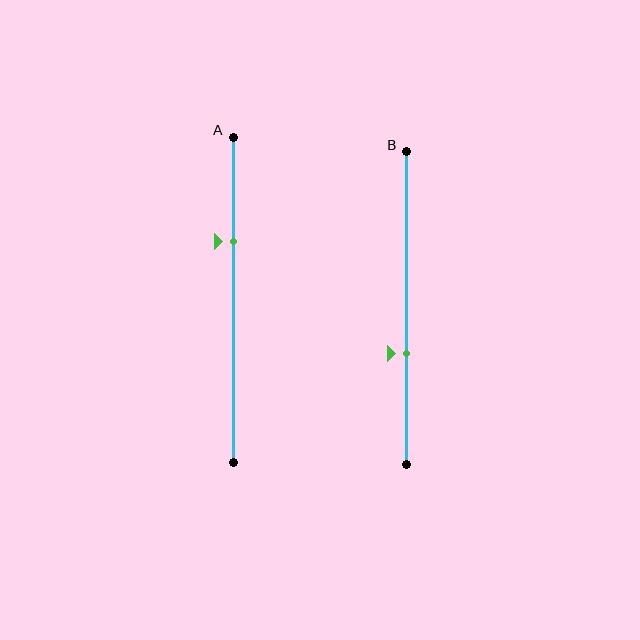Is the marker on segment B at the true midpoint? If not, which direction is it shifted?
No, the marker on segment B is shifted downward by about 14% of the segment length.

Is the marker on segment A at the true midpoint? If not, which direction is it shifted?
No, the marker on segment A is shifted upward by about 18% of the segment length.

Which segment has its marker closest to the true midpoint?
Segment B has its marker closest to the true midpoint.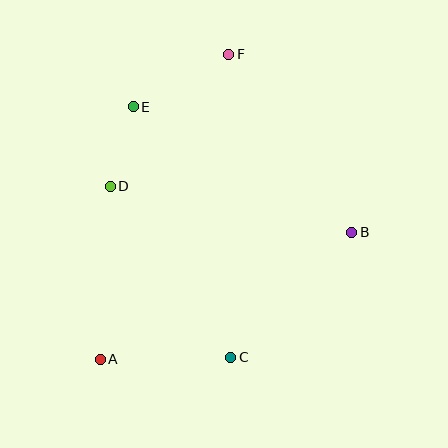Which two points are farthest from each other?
Points A and F are farthest from each other.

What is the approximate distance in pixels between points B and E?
The distance between B and E is approximately 252 pixels.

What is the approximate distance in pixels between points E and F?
The distance between E and F is approximately 109 pixels.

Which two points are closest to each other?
Points D and E are closest to each other.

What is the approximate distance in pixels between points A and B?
The distance between A and B is approximately 282 pixels.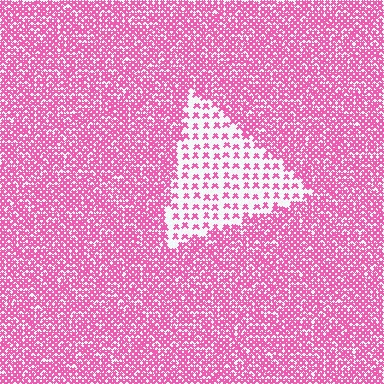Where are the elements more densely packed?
The elements are more densely packed outside the triangle boundary.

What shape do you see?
I see a triangle.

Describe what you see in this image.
The image contains small pink elements arranged at two different densities. A triangle-shaped region is visible where the elements are less densely packed than the surrounding area.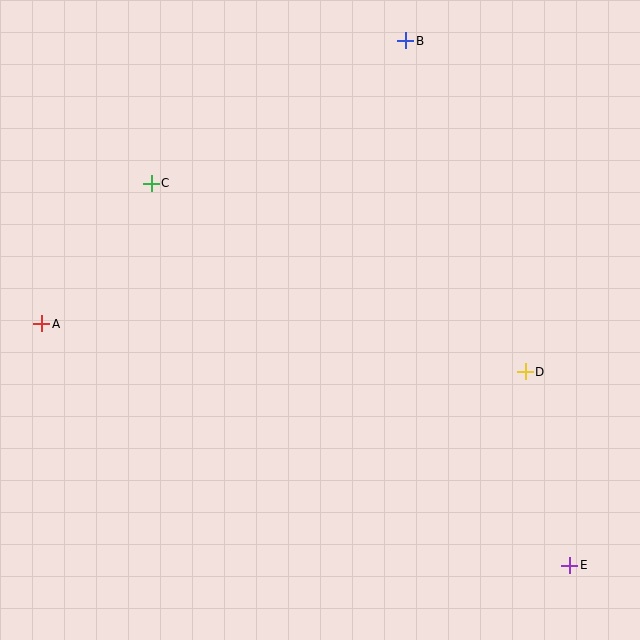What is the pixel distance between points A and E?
The distance between A and E is 581 pixels.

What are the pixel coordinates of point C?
Point C is at (151, 183).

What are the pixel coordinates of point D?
Point D is at (525, 372).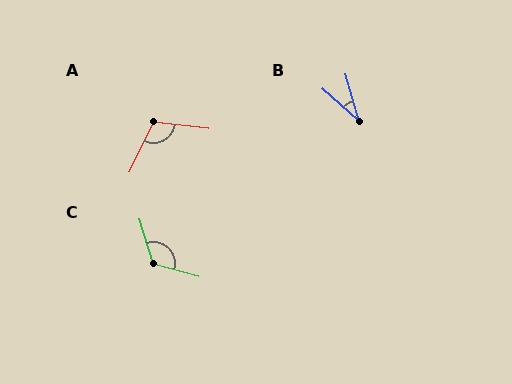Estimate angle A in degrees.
Approximately 109 degrees.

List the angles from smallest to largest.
B (33°), A (109°), C (122°).